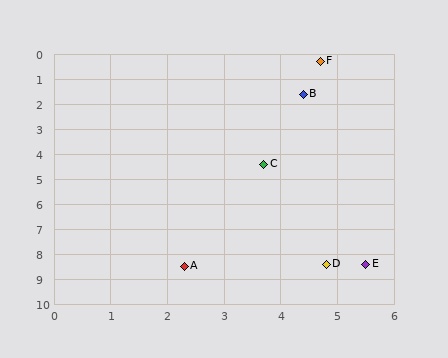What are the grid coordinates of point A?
Point A is at approximately (2.3, 8.5).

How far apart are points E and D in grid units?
Points E and D are about 0.7 grid units apart.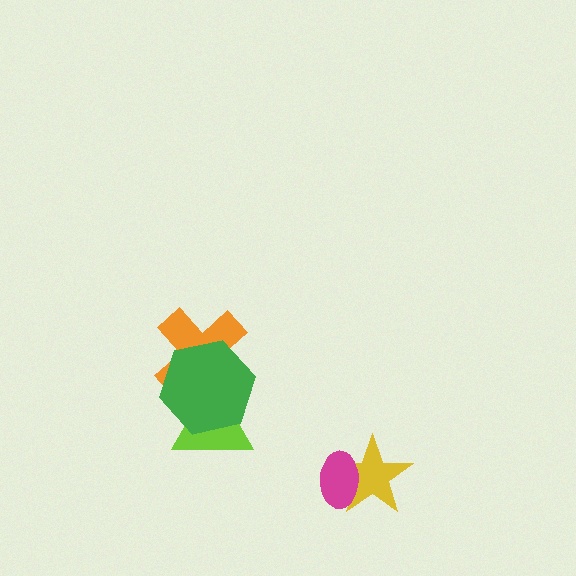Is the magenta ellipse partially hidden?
No, no other shape covers it.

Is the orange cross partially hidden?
Yes, it is partially covered by another shape.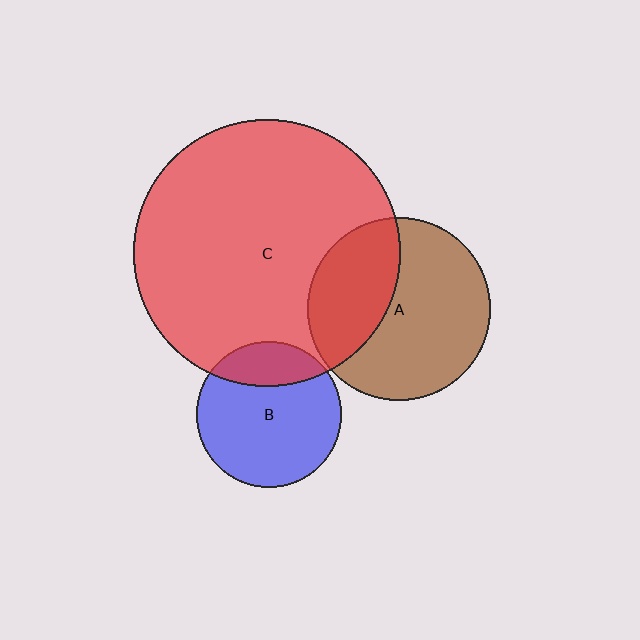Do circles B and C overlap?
Yes.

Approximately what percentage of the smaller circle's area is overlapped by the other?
Approximately 20%.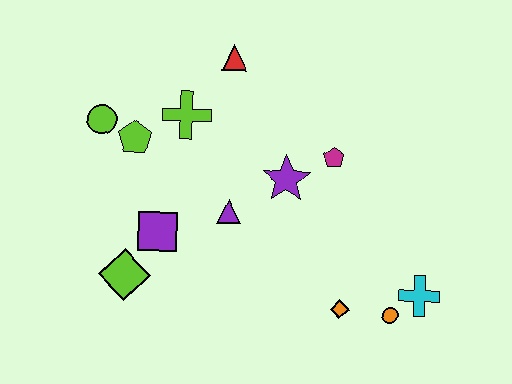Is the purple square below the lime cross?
Yes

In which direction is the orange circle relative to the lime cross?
The orange circle is to the right of the lime cross.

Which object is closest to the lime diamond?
The purple square is closest to the lime diamond.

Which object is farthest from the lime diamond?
The cyan cross is farthest from the lime diamond.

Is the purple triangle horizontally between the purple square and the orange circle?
Yes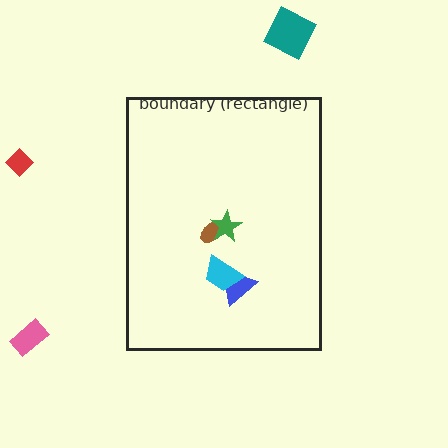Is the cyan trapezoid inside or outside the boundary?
Inside.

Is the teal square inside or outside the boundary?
Outside.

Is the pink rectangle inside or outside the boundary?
Outside.